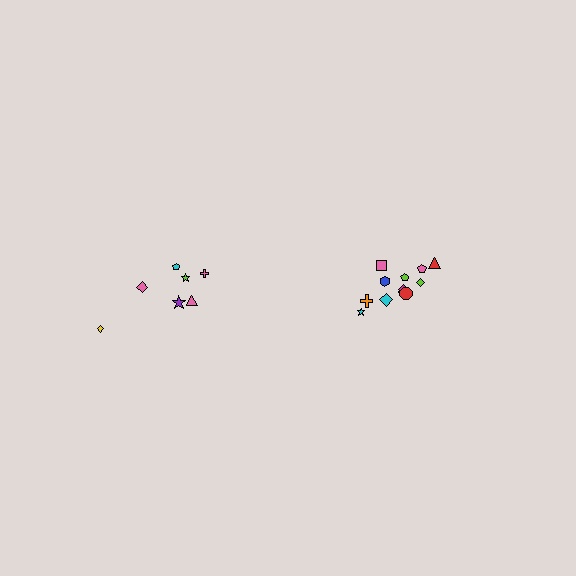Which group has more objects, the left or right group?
The right group.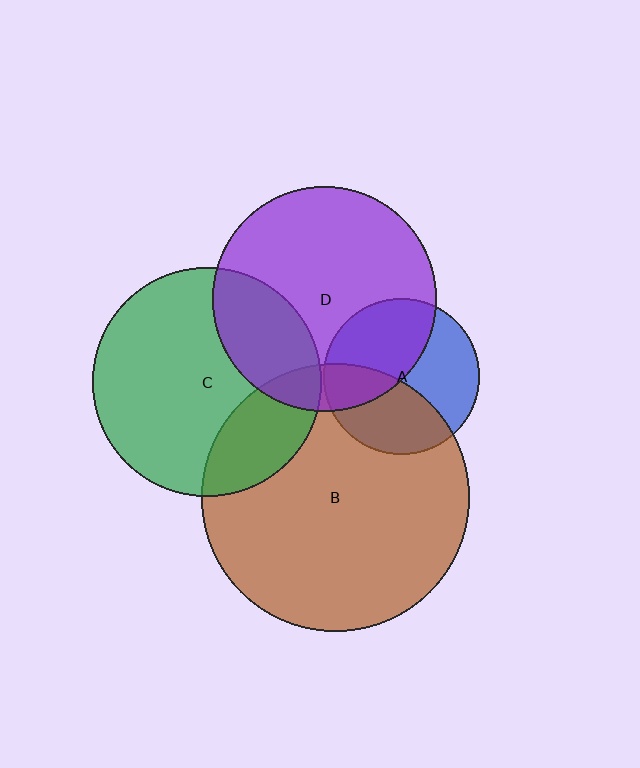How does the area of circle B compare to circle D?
Approximately 1.4 times.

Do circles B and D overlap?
Yes.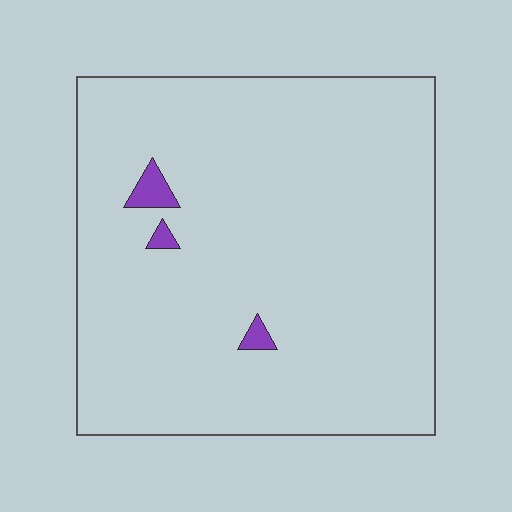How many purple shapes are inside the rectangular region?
3.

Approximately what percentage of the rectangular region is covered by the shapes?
Approximately 0%.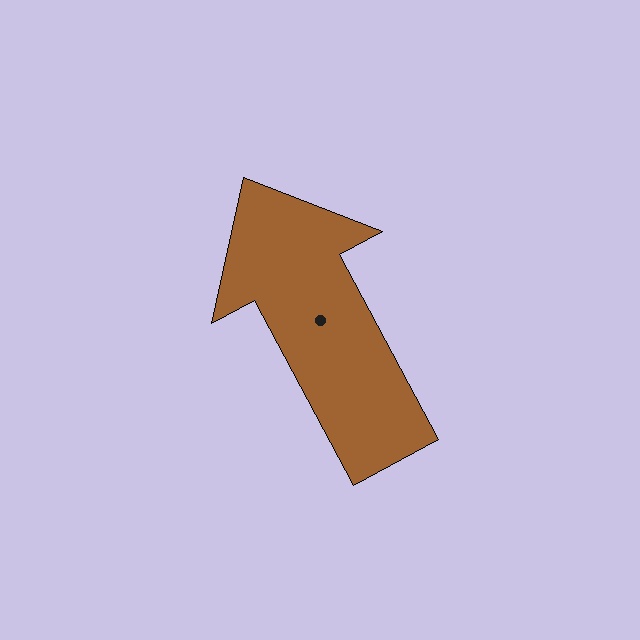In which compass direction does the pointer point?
Northwest.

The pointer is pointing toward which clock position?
Roughly 11 o'clock.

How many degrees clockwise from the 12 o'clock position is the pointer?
Approximately 332 degrees.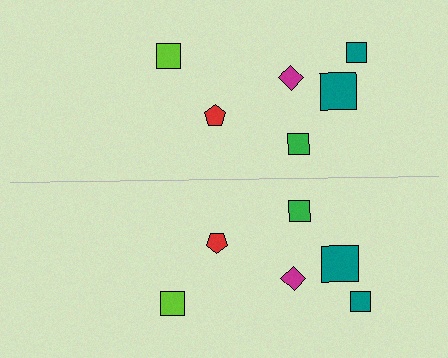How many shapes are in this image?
There are 12 shapes in this image.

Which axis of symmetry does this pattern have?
The pattern has a horizontal axis of symmetry running through the center of the image.